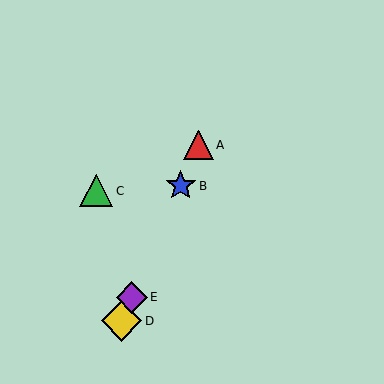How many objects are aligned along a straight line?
4 objects (A, B, D, E) are aligned along a straight line.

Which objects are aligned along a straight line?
Objects A, B, D, E are aligned along a straight line.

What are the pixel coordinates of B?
Object B is at (181, 186).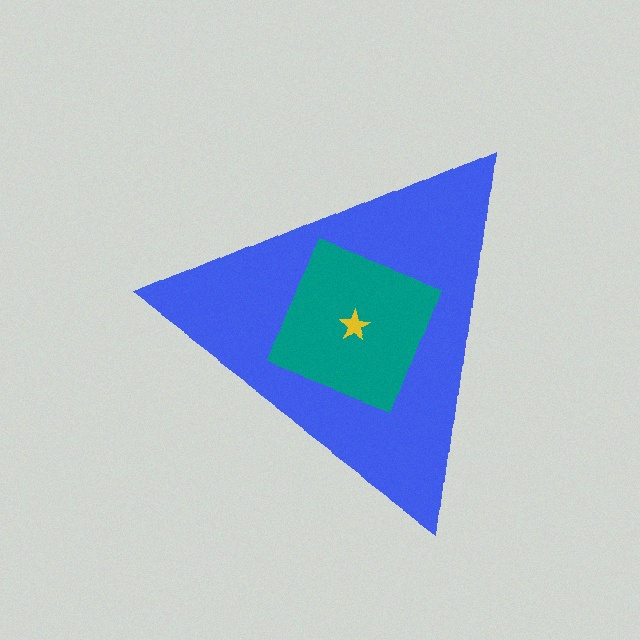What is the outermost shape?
The blue triangle.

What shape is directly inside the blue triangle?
The teal square.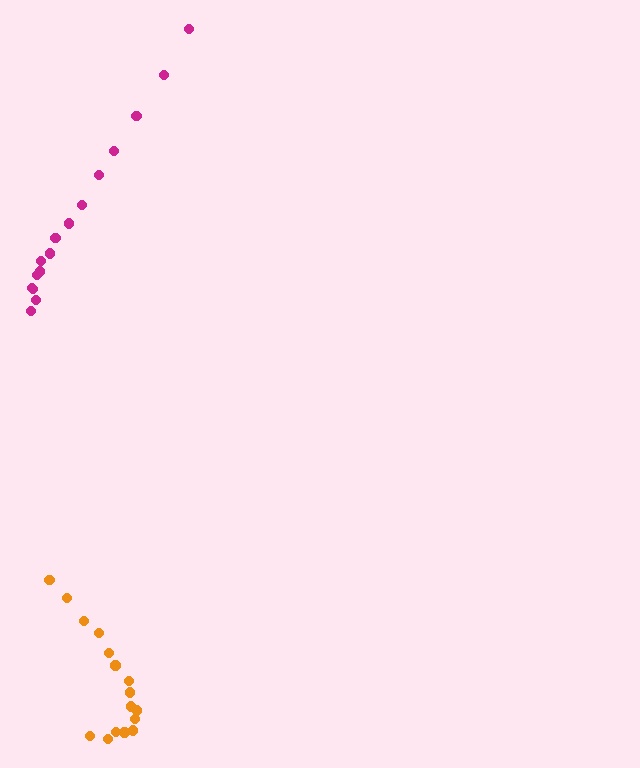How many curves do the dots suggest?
There are 2 distinct paths.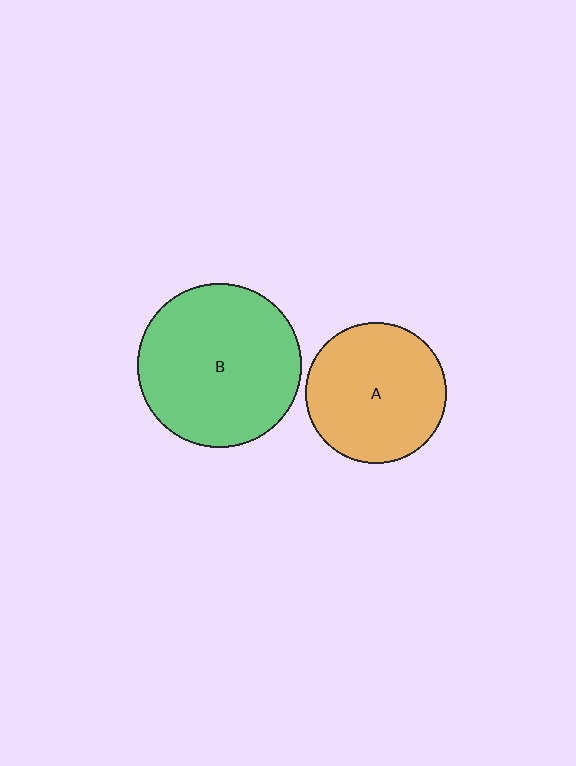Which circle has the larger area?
Circle B (green).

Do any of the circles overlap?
No, none of the circles overlap.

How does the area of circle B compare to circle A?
Approximately 1.4 times.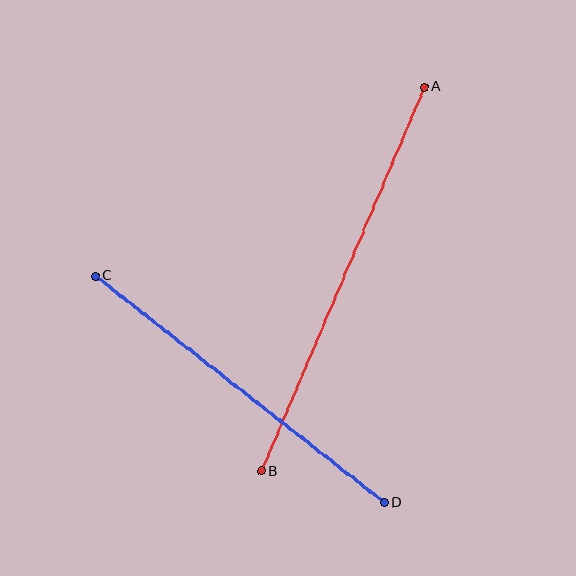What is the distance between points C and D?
The distance is approximately 367 pixels.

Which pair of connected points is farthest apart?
Points A and B are farthest apart.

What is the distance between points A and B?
The distance is approximately 418 pixels.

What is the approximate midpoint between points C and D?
The midpoint is at approximately (240, 389) pixels.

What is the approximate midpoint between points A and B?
The midpoint is at approximately (343, 279) pixels.